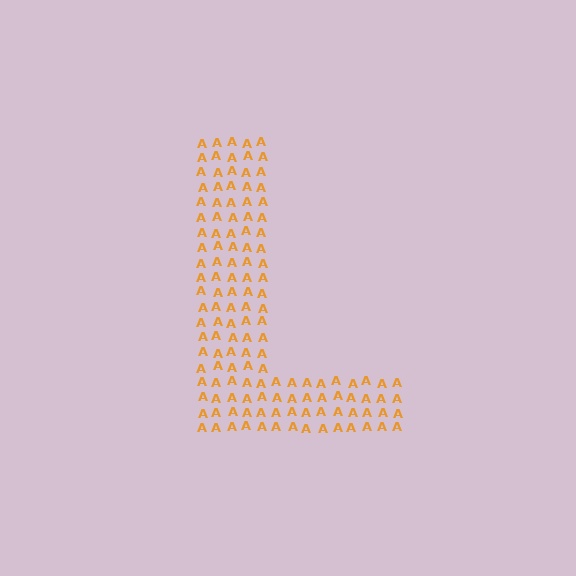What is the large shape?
The large shape is the letter L.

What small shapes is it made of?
It is made of small letter A's.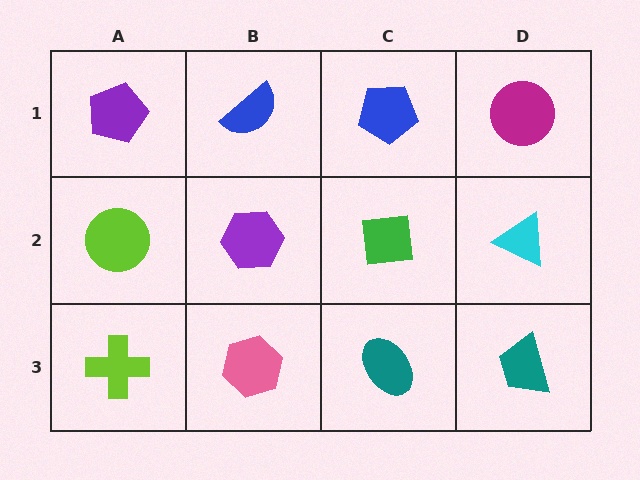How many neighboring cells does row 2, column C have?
4.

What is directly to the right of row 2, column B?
A green square.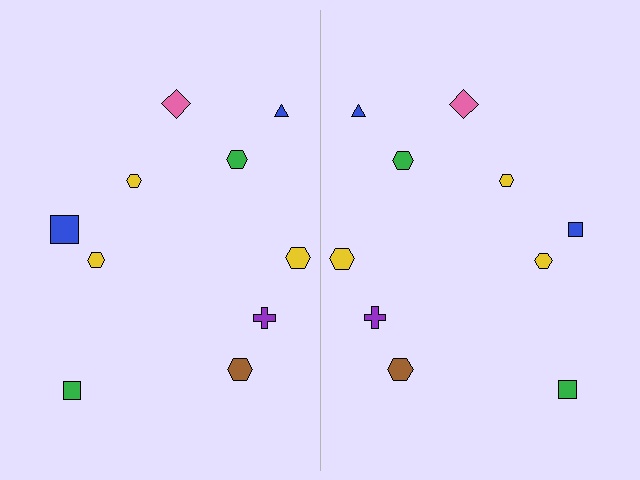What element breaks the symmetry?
The blue square on the right side has a different size than its mirror counterpart.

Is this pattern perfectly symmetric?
No, the pattern is not perfectly symmetric. The blue square on the right side has a different size than its mirror counterpart.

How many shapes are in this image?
There are 20 shapes in this image.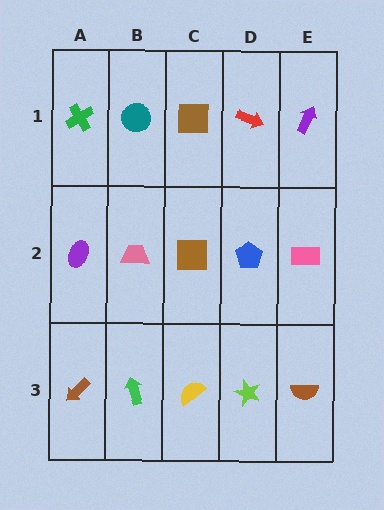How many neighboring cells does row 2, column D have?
4.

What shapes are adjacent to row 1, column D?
A blue pentagon (row 2, column D), a brown square (row 1, column C), a purple arrow (row 1, column E).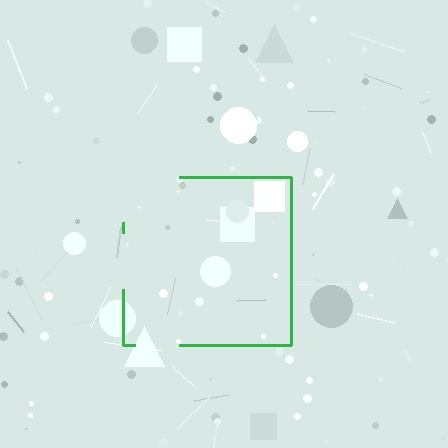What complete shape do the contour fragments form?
The contour fragments form a square.